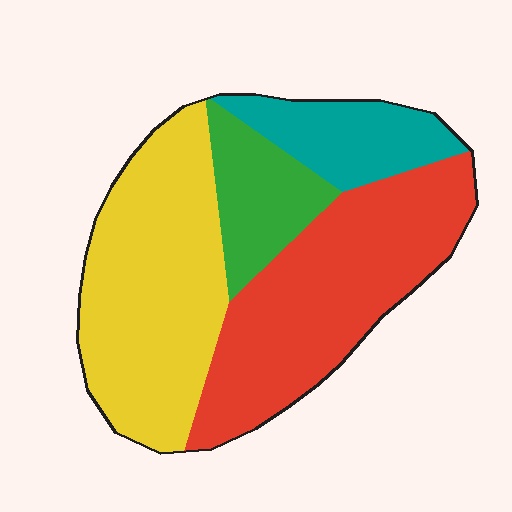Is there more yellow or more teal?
Yellow.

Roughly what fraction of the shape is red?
Red covers roughly 35% of the shape.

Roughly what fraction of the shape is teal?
Teal covers 14% of the shape.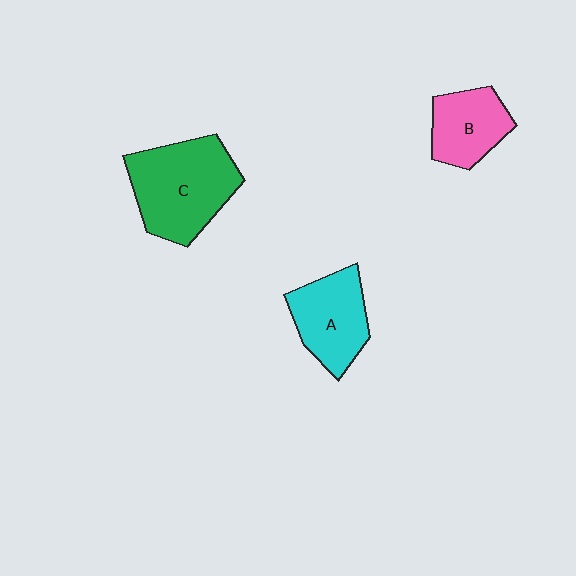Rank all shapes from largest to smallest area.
From largest to smallest: C (green), A (cyan), B (pink).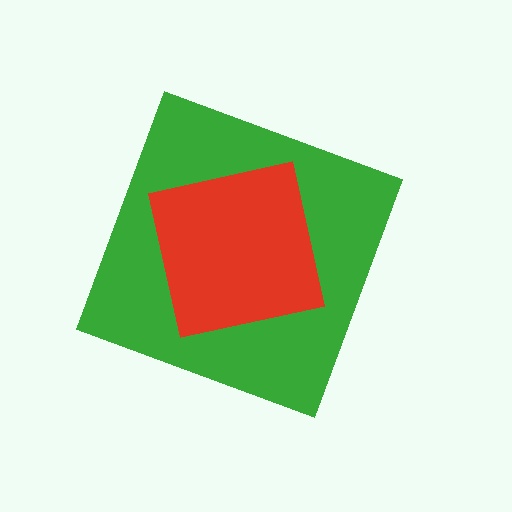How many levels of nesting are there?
2.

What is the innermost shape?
The red square.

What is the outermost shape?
The green diamond.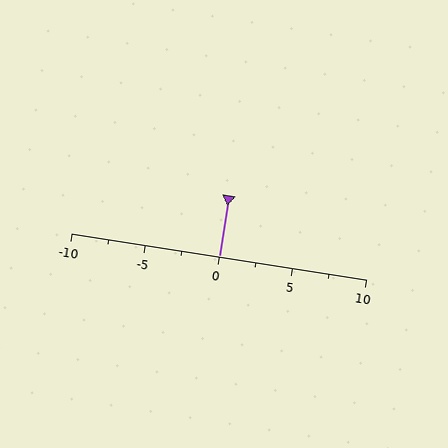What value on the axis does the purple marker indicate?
The marker indicates approximately 0.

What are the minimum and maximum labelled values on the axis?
The axis runs from -10 to 10.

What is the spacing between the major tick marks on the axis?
The major ticks are spaced 5 apart.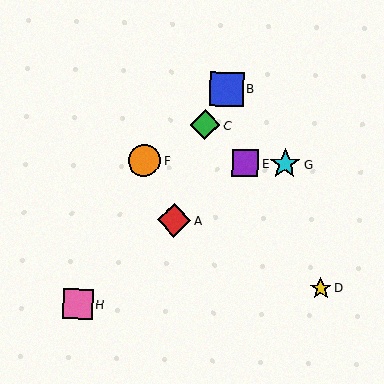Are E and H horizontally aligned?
No, E is at y≈163 and H is at y≈304.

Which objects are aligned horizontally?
Objects E, F, G are aligned horizontally.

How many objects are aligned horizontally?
3 objects (E, F, G) are aligned horizontally.